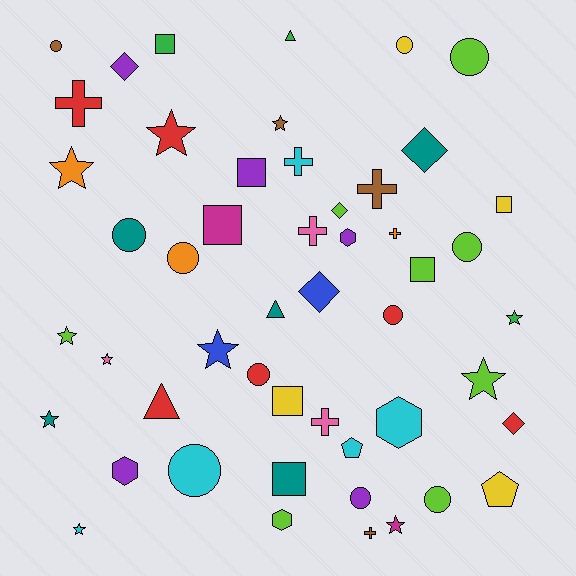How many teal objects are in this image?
There are 5 teal objects.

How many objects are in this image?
There are 50 objects.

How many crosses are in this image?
There are 7 crosses.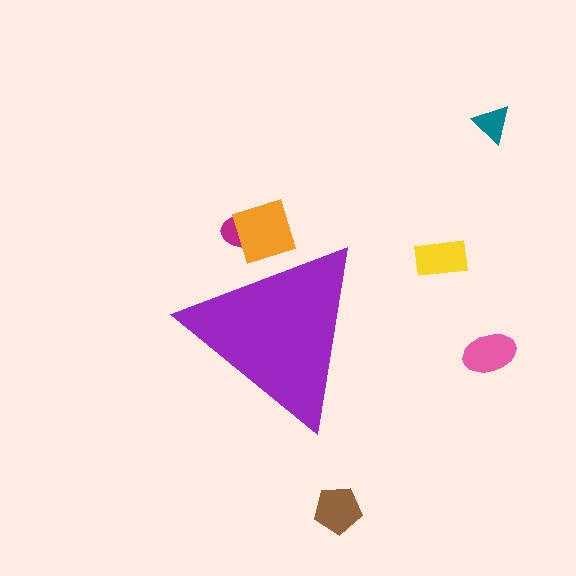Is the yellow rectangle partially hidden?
No, the yellow rectangle is fully visible.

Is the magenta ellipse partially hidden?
Yes, the magenta ellipse is partially hidden behind the purple triangle.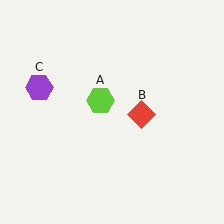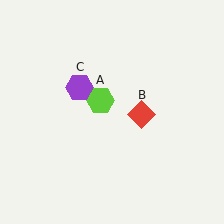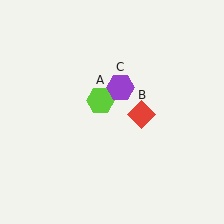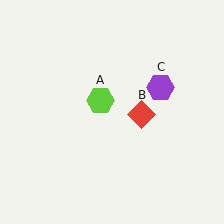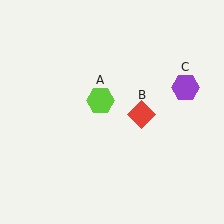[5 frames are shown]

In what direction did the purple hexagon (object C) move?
The purple hexagon (object C) moved right.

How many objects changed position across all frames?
1 object changed position: purple hexagon (object C).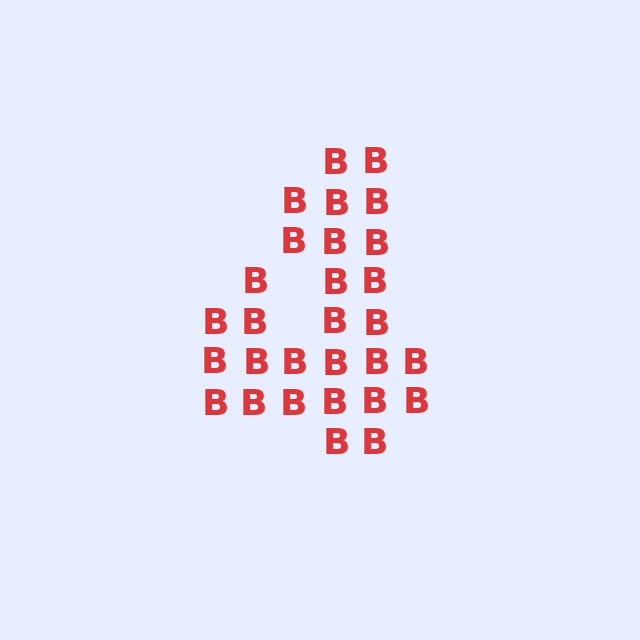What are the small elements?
The small elements are letter B's.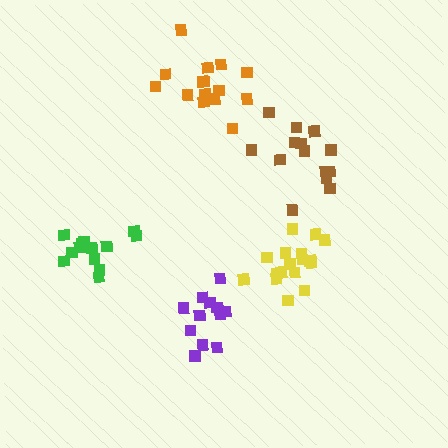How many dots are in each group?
Group 1: 14 dots, Group 2: 13 dots, Group 3: 17 dots, Group 4: 15 dots, Group 5: 13 dots (72 total).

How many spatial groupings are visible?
There are 5 spatial groupings.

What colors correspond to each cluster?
The clusters are colored: brown, green, yellow, orange, purple.